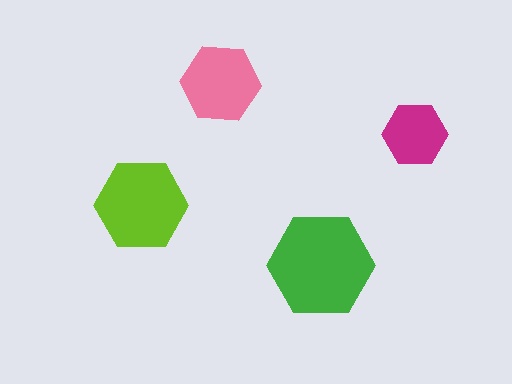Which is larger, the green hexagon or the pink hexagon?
The green one.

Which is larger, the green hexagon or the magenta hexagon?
The green one.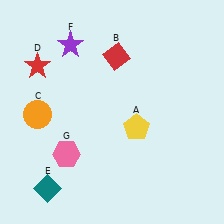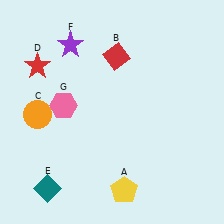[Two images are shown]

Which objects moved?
The objects that moved are: the yellow pentagon (A), the pink hexagon (G).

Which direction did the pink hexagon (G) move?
The pink hexagon (G) moved up.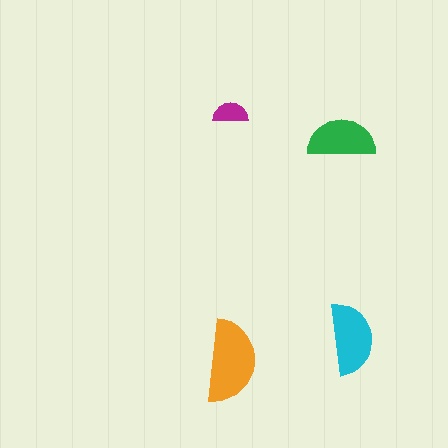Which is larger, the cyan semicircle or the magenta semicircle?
The cyan one.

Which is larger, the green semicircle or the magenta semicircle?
The green one.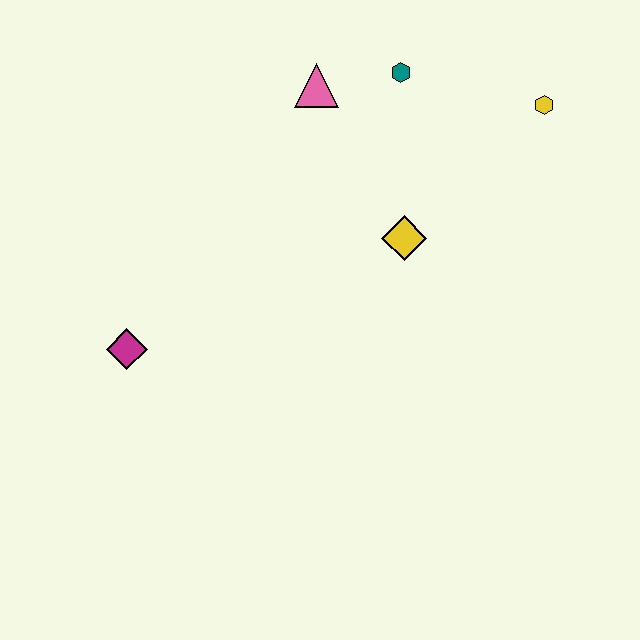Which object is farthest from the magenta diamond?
The yellow hexagon is farthest from the magenta diamond.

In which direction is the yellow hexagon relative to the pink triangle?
The yellow hexagon is to the right of the pink triangle.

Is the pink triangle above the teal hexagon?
No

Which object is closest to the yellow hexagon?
The teal hexagon is closest to the yellow hexagon.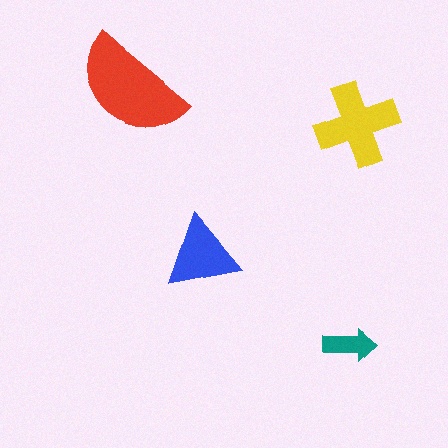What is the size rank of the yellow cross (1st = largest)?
2nd.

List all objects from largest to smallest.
The red semicircle, the yellow cross, the blue triangle, the teal arrow.